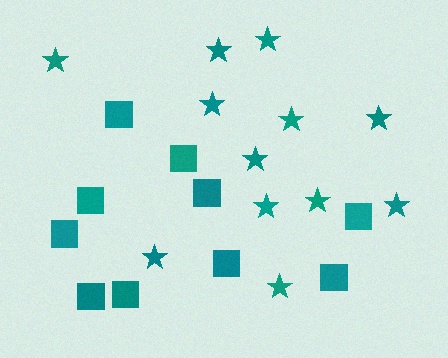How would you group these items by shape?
There are 2 groups: one group of squares (10) and one group of stars (12).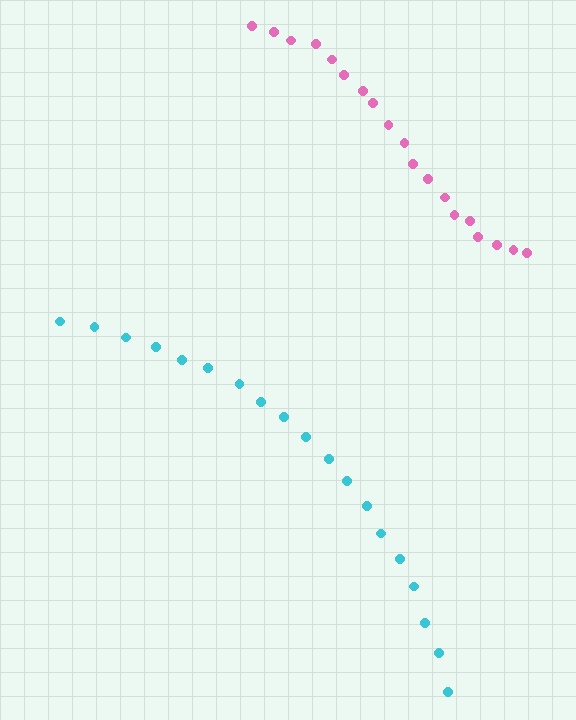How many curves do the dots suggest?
There are 2 distinct paths.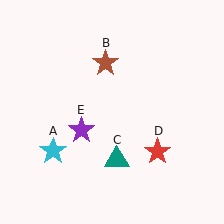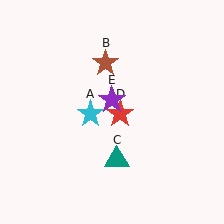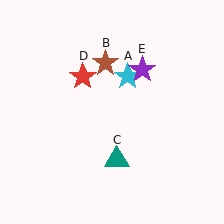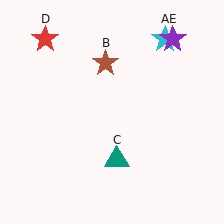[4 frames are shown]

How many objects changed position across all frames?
3 objects changed position: cyan star (object A), red star (object D), purple star (object E).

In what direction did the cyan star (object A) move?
The cyan star (object A) moved up and to the right.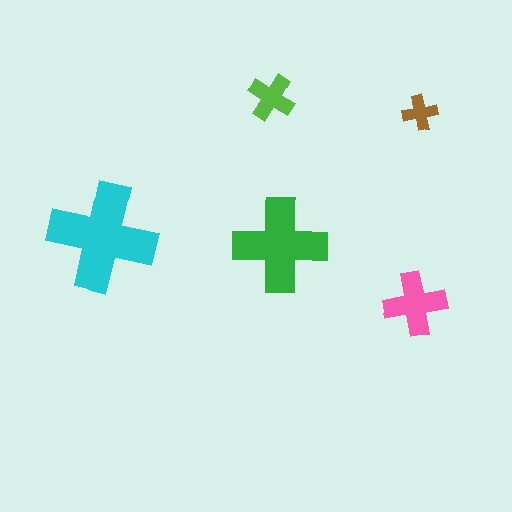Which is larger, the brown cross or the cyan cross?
The cyan one.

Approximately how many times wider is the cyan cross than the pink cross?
About 1.5 times wider.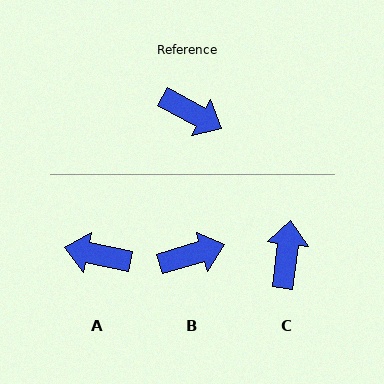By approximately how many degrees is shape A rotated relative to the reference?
Approximately 163 degrees clockwise.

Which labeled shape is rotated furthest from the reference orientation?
A, about 163 degrees away.